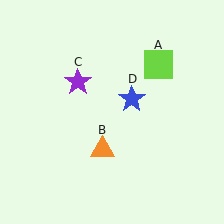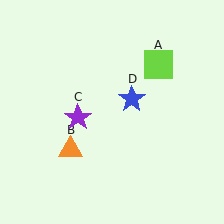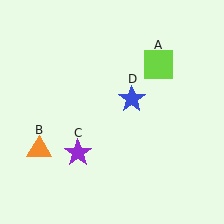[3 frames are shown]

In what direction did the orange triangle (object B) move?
The orange triangle (object B) moved left.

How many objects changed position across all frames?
2 objects changed position: orange triangle (object B), purple star (object C).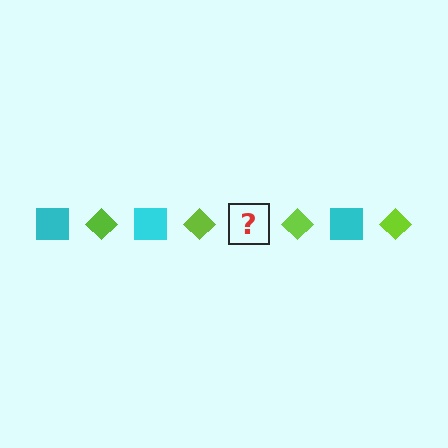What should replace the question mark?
The question mark should be replaced with a cyan square.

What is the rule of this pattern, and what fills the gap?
The rule is that the pattern alternates between cyan square and lime diamond. The gap should be filled with a cyan square.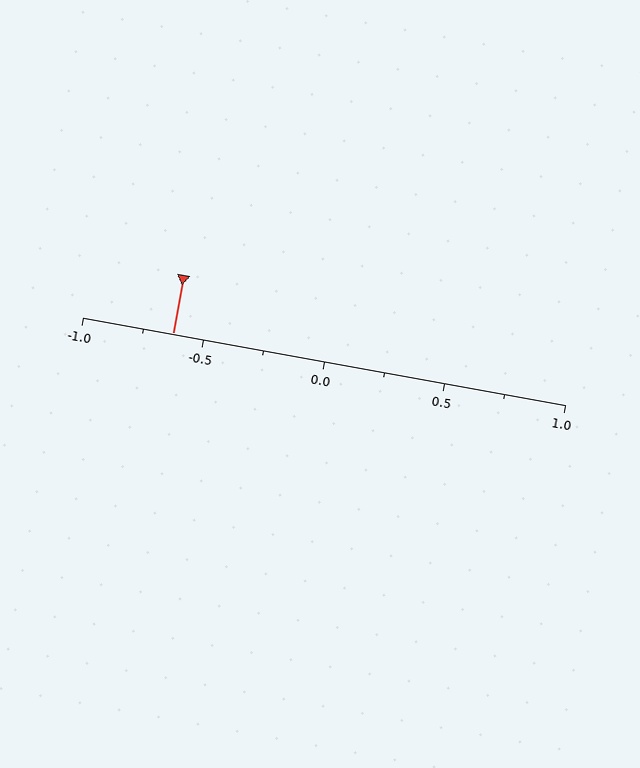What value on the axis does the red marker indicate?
The marker indicates approximately -0.62.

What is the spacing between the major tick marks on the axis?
The major ticks are spaced 0.5 apart.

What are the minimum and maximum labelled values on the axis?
The axis runs from -1.0 to 1.0.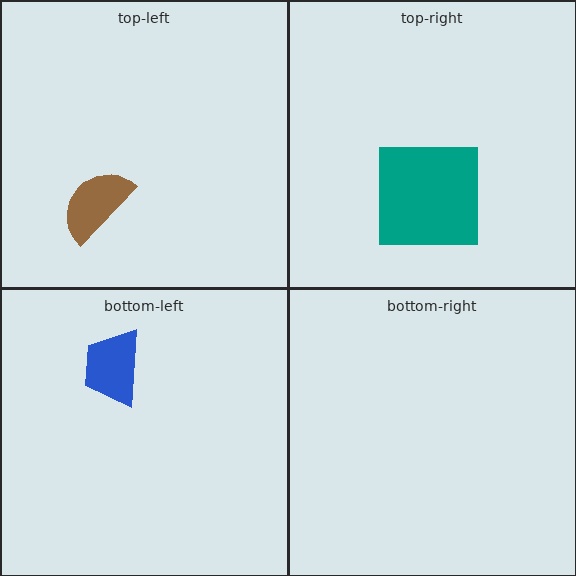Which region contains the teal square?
The top-right region.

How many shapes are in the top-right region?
1.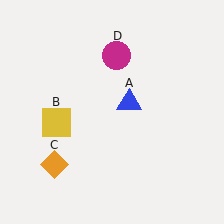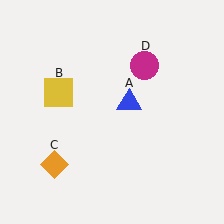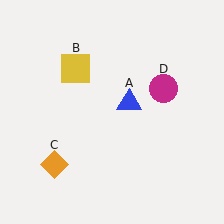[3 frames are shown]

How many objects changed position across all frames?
2 objects changed position: yellow square (object B), magenta circle (object D).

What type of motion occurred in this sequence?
The yellow square (object B), magenta circle (object D) rotated clockwise around the center of the scene.